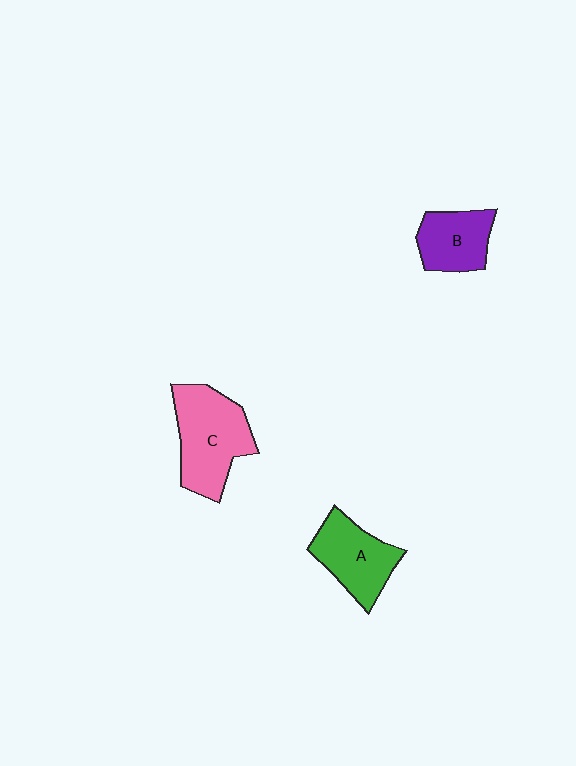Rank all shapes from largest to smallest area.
From largest to smallest: C (pink), A (green), B (purple).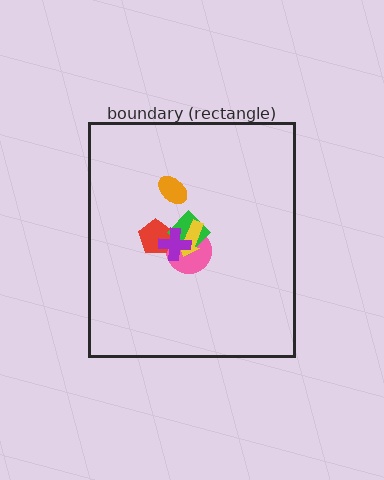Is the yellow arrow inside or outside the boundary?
Inside.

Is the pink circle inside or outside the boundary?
Inside.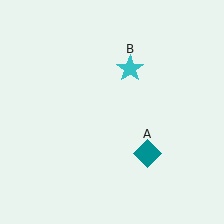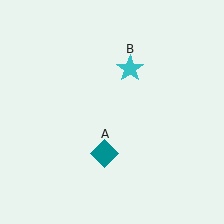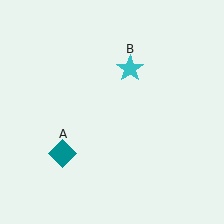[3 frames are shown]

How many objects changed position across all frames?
1 object changed position: teal diamond (object A).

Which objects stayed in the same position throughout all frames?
Cyan star (object B) remained stationary.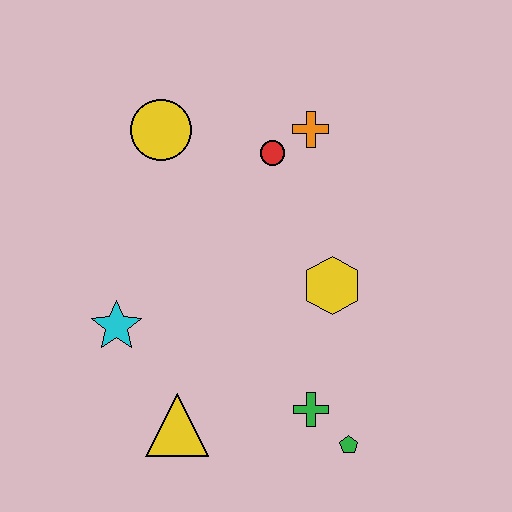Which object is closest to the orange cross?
The red circle is closest to the orange cross.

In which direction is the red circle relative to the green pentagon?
The red circle is above the green pentagon.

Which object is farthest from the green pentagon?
The yellow circle is farthest from the green pentagon.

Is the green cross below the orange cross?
Yes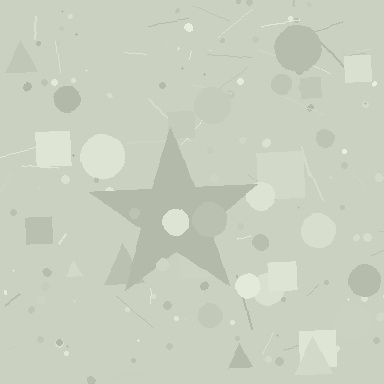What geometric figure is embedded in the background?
A star is embedded in the background.